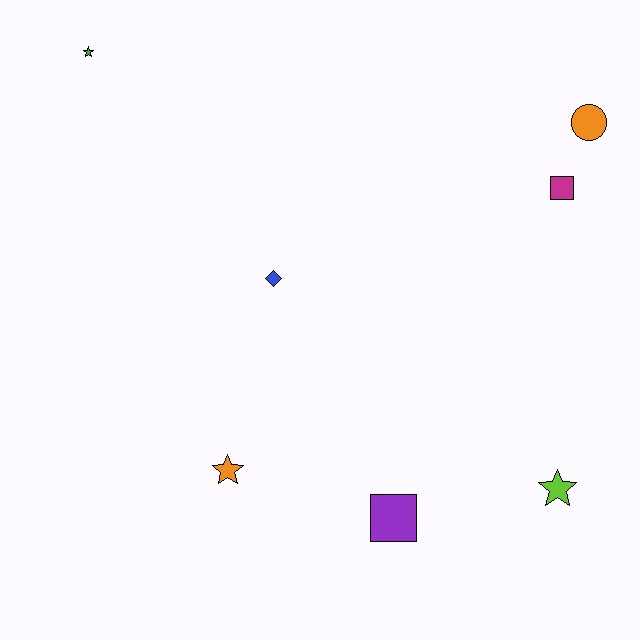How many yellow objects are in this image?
There are no yellow objects.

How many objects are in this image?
There are 7 objects.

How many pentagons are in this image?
There are no pentagons.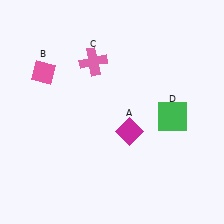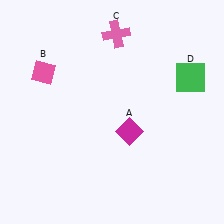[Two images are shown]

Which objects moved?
The objects that moved are: the pink cross (C), the green square (D).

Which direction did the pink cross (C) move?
The pink cross (C) moved up.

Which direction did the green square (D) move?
The green square (D) moved up.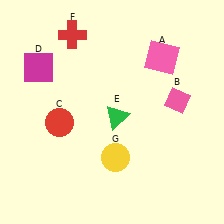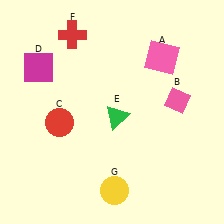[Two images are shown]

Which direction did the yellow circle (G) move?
The yellow circle (G) moved down.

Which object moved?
The yellow circle (G) moved down.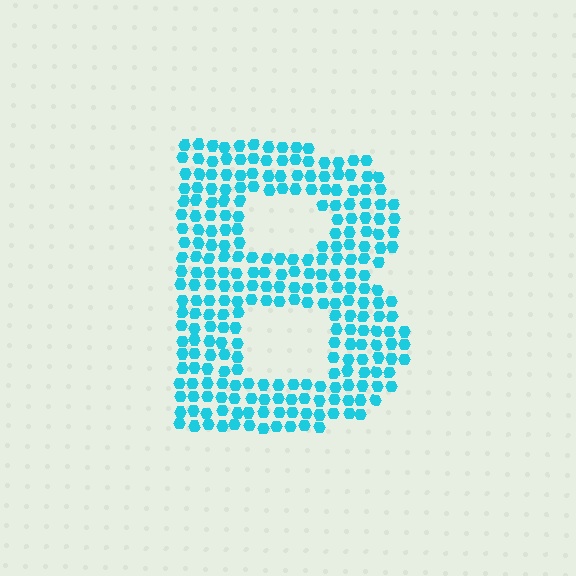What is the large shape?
The large shape is the letter B.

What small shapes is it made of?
It is made of small hexagons.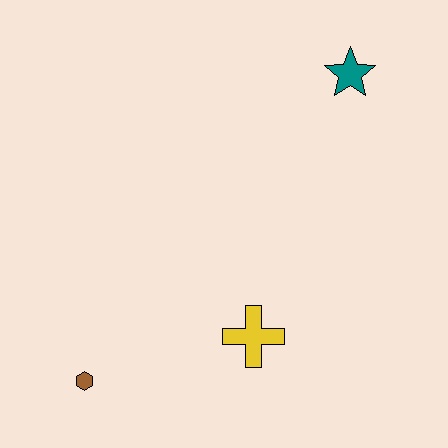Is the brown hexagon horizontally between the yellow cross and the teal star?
No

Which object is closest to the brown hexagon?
The yellow cross is closest to the brown hexagon.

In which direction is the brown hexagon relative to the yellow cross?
The brown hexagon is to the left of the yellow cross.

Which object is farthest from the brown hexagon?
The teal star is farthest from the brown hexagon.